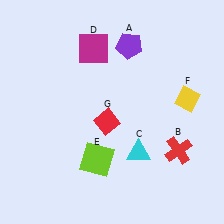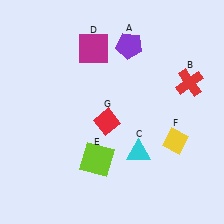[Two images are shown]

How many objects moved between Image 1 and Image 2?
2 objects moved between the two images.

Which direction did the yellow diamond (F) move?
The yellow diamond (F) moved down.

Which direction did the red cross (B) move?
The red cross (B) moved up.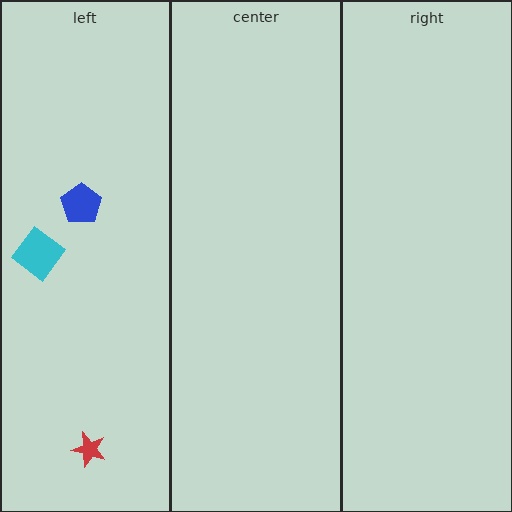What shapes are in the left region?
The red star, the blue pentagon, the cyan diamond.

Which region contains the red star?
The left region.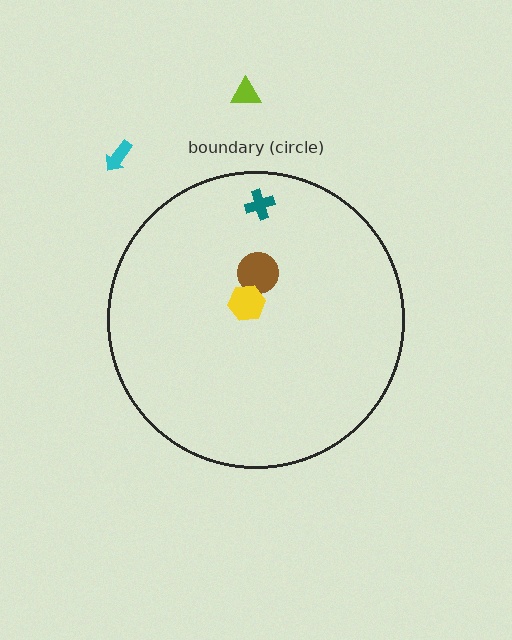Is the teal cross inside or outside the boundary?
Inside.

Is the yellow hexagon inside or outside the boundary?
Inside.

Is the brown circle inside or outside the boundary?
Inside.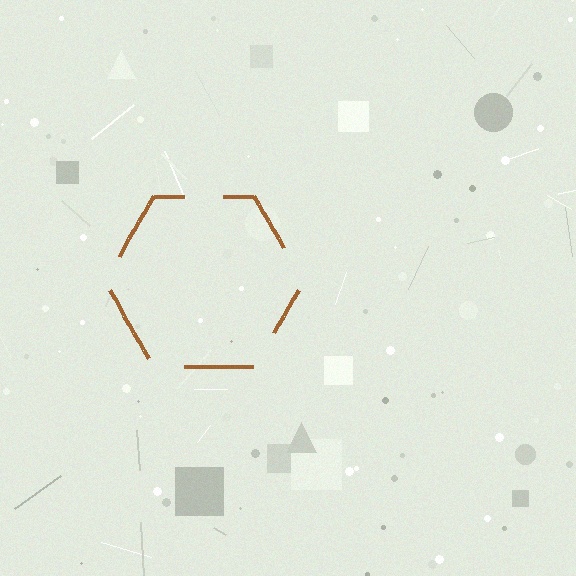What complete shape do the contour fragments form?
The contour fragments form a hexagon.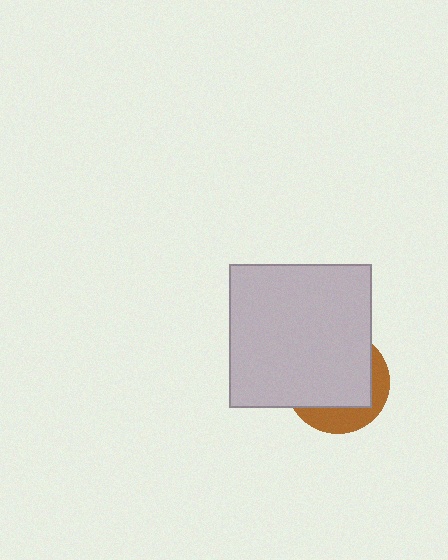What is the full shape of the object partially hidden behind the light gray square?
The partially hidden object is a brown circle.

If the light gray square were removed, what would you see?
You would see the complete brown circle.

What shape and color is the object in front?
The object in front is a light gray square.